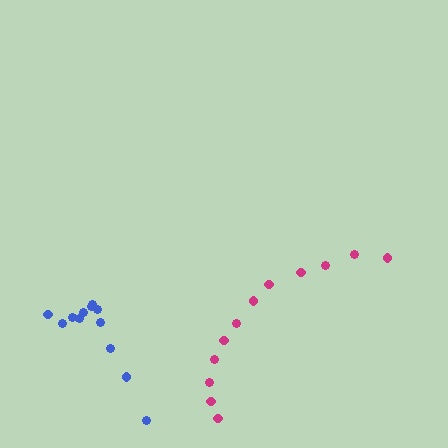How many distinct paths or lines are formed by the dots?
There are 2 distinct paths.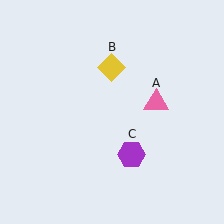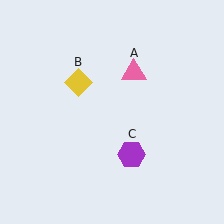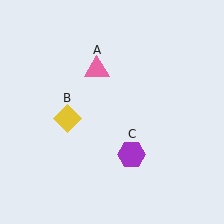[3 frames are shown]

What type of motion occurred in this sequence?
The pink triangle (object A), yellow diamond (object B) rotated counterclockwise around the center of the scene.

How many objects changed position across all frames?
2 objects changed position: pink triangle (object A), yellow diamond (object B).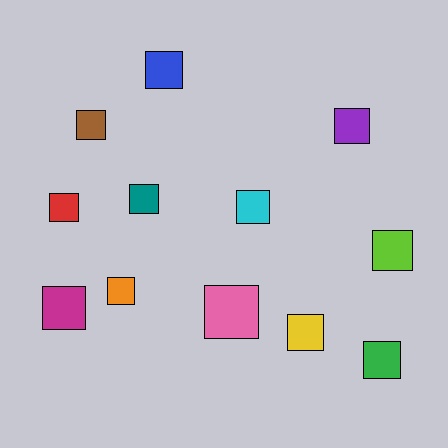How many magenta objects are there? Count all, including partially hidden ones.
There is 1 magenta object.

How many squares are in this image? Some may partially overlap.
There are 12 squares.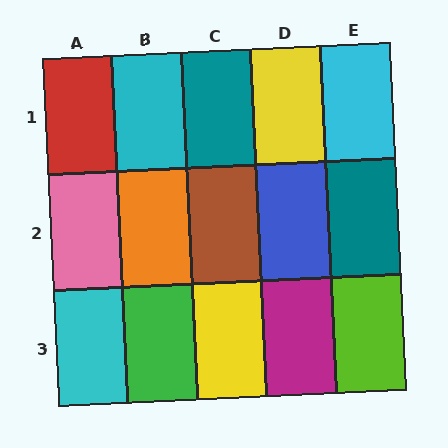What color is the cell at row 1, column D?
Yellow.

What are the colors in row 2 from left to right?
Pink, orange, brown, blue, teal.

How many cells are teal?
2 cells are teal.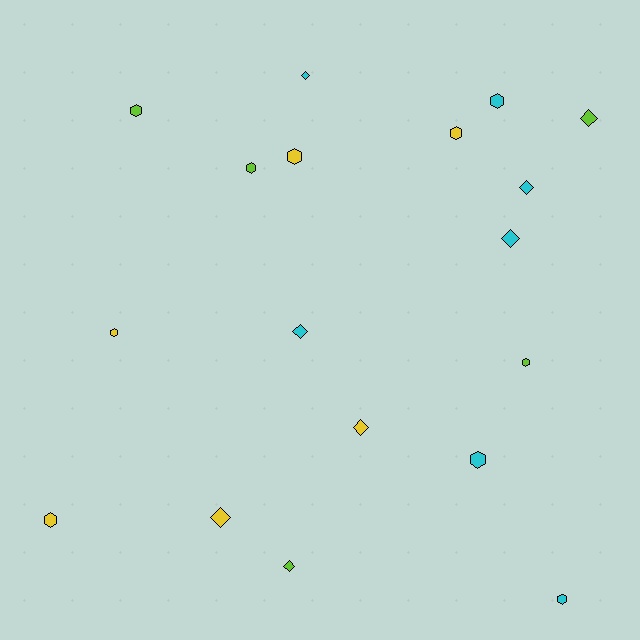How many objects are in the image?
There are 18 objects.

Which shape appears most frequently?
Hexagon, with 10 objects.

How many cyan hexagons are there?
There are 3 cyan hexagons.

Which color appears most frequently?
Cyan, with 7 objects.